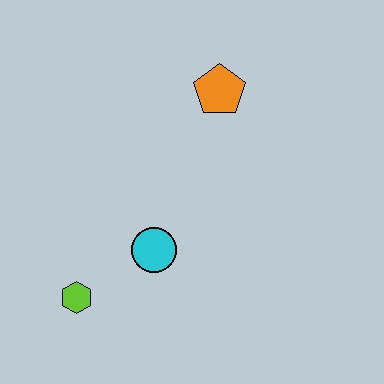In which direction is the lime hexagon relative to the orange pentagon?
The lime hexagon is below the orange pentagon.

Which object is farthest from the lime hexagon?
The orange pentagon is farthest from the lime hexagon.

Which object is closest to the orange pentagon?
The cyan circle is closest to the orange pentagon.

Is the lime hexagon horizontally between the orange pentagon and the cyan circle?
No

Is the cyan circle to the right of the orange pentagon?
No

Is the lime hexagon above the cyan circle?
No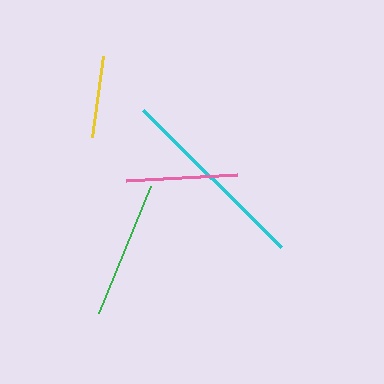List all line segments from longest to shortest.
From longest to shortest: cyan, green, pink, yellow.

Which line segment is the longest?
The cyan line is the longest at approximately 194 pixels.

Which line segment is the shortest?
The yellow line is the shortest at approximately 82 pixels.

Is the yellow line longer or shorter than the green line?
The green line is longer than the yellow line.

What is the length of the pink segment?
The pink segment is approximately 111 pixels long.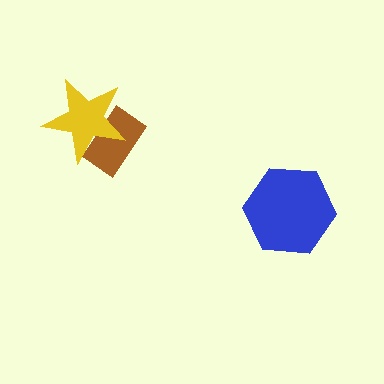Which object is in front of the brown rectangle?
The yellow star is in front of the brown rectangle.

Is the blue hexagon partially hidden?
No, no other shape covers it.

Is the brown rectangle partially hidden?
Yes, it is partially covered by another shape.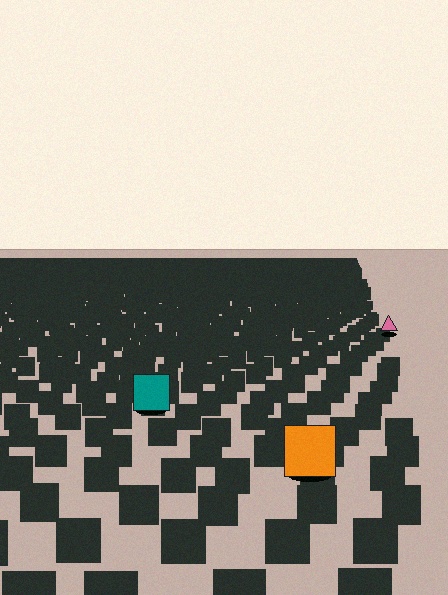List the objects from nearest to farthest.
From nearest to farthest: the orange square, the teal square, the pink triangle.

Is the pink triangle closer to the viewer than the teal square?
No. The teal square is closer — you can tell from the texture gradient: the ground texture is coarser near it.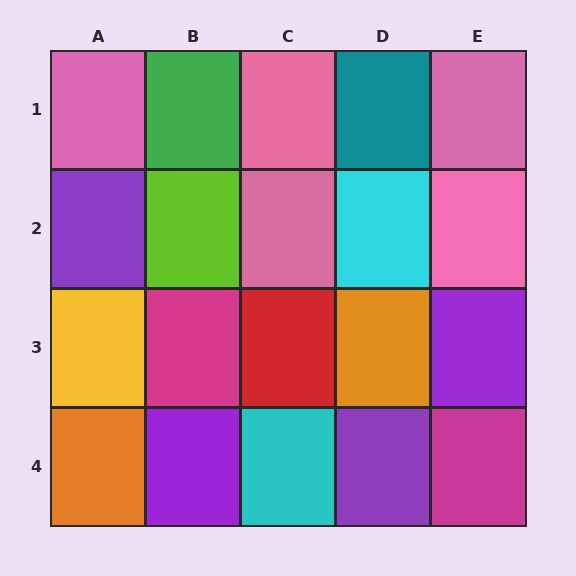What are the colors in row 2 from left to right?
Purple, lime, pink, cyan, pink.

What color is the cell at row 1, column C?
Pink.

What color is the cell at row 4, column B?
Purple.